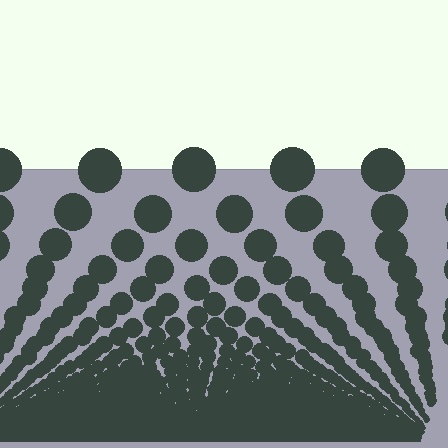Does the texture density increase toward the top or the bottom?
Density increases toward the bottom.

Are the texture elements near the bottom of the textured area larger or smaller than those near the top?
Smaller. The gradient is inverted — elements near the bottom are smaller and denser.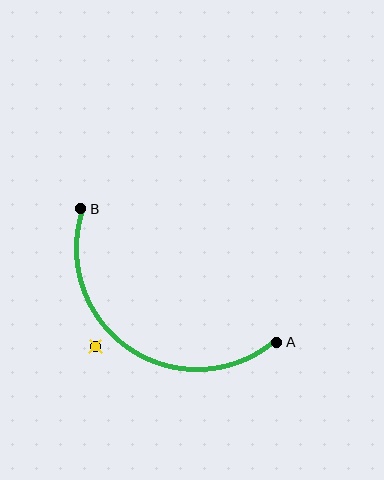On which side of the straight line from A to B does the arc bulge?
The arc bulges below and to the left of the straight line connecting A and B.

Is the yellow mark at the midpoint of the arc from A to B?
No — the yellow mark does not lie on the arc at all. It sits slightly outside the curve.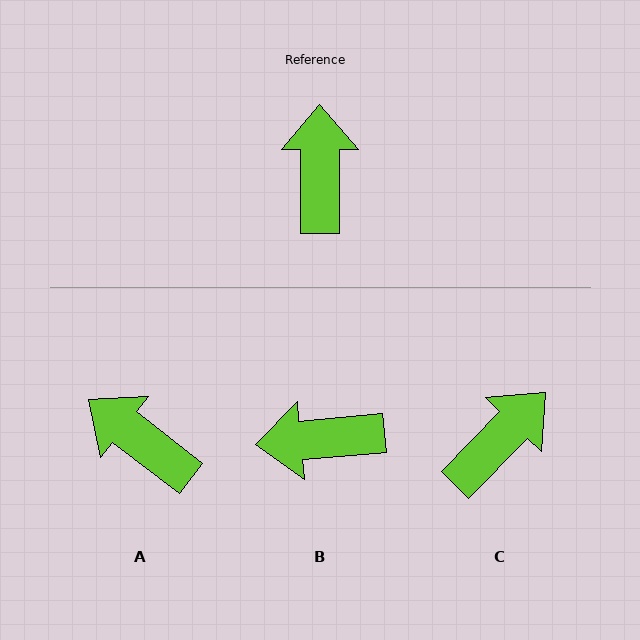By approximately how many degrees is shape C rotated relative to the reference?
Approximately 44 degrees clockwise.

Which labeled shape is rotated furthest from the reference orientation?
B, about 95 degrees away.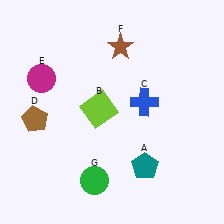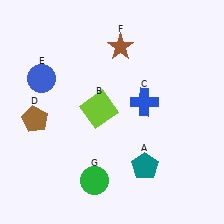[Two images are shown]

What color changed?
The circle (E) changed from magenta in Image 1 to blue in Image 2.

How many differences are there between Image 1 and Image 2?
There is 1 difference between the two images.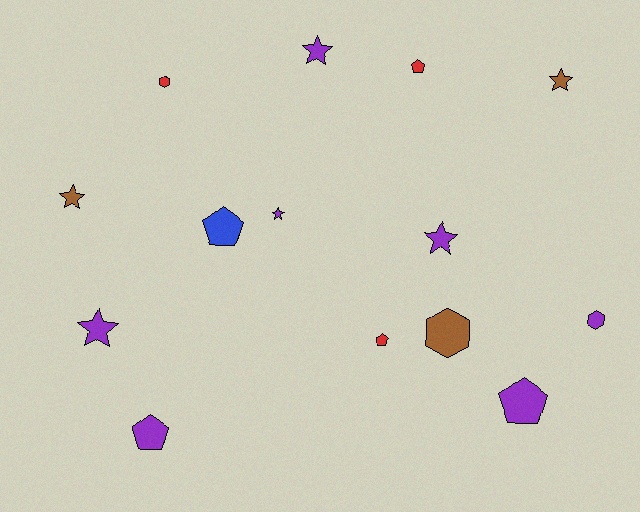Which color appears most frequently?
Purple, with 7 objects.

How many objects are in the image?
There are 14 objects.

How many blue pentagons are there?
There is 1 blue pentagon.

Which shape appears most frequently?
Star, with 6 objects.